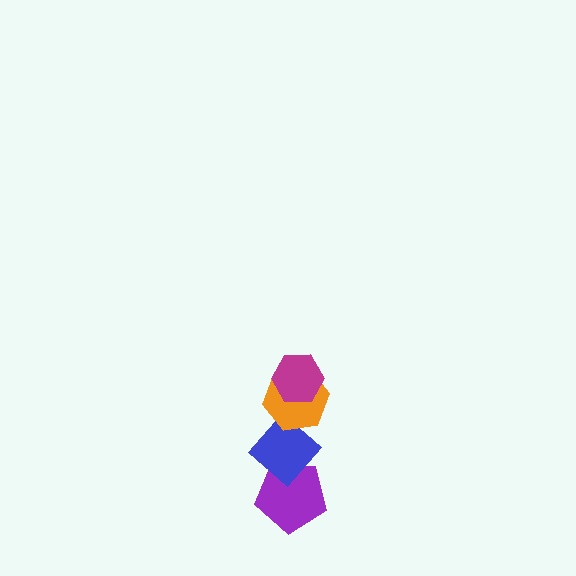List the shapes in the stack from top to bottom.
From top to bottom: the magenta hexagon, the orange hexagon, the blue diamond, the purple pentagon.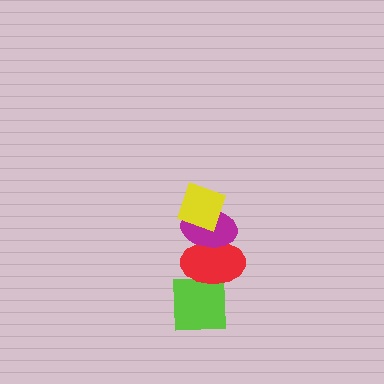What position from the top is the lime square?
The lime square is 4th from the top.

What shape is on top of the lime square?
The red ellipse is on top of the lime square.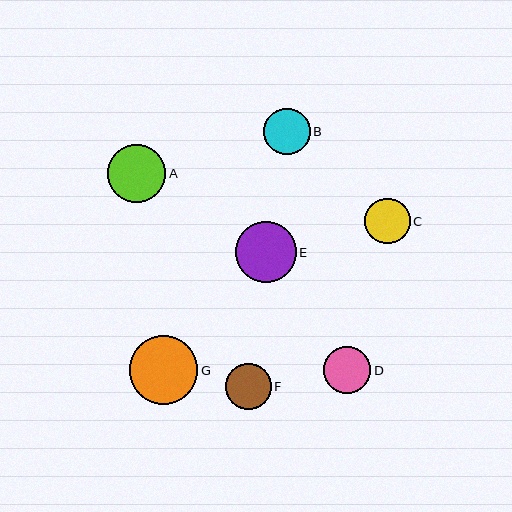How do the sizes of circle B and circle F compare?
Circle B and circle F are approximately the same size.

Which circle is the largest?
Circle G is the largest with a size of approximately 68 pixels.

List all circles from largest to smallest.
From largest to smallest: G, E, A, D, B, C, F.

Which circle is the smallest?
Circle F is the smallest with a size of approximately 45 pixels.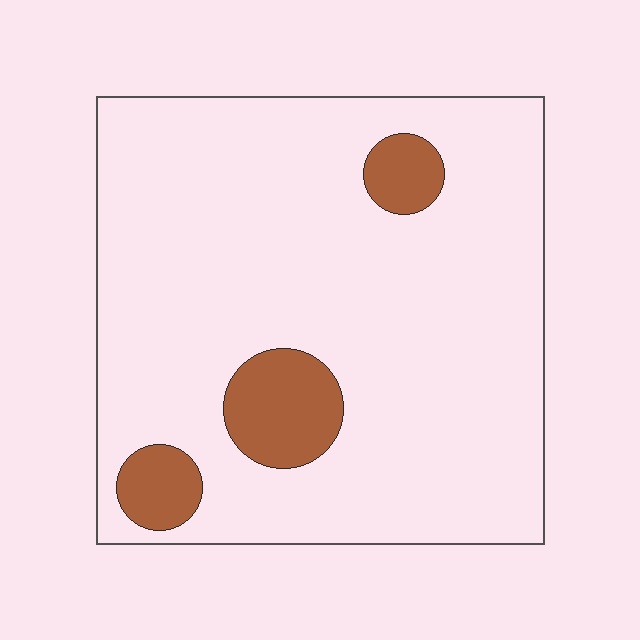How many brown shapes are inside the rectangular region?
3.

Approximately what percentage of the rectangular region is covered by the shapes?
Approximately 10%.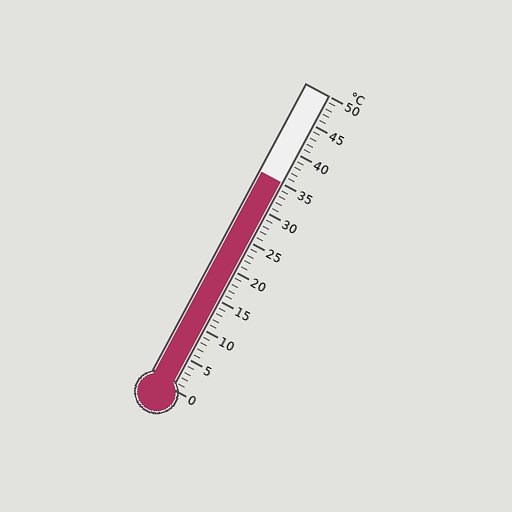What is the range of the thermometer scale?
The thermometer scale ranges from 0°C to 50°C.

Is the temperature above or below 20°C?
The temperature is above 20°C.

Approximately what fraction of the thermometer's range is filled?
The thermometer is filled to approximately 70% of its range.